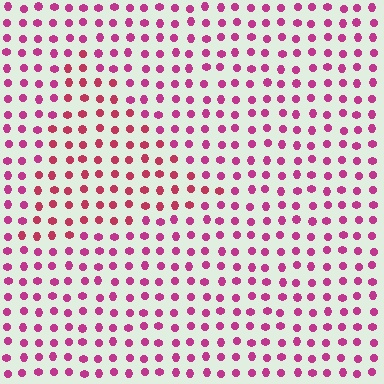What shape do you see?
I see a triangle.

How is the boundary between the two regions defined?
The boundary is defined purely by a slight shift in hue (about 22 degrees). Spacing, size, and orientation are identical on both sides.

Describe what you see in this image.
The image is filled with small magenta elements in a uniform arrangement. A triangle-shaped region is visible where the elements are tinted to a slightly different hue, forming a subtle color boundary.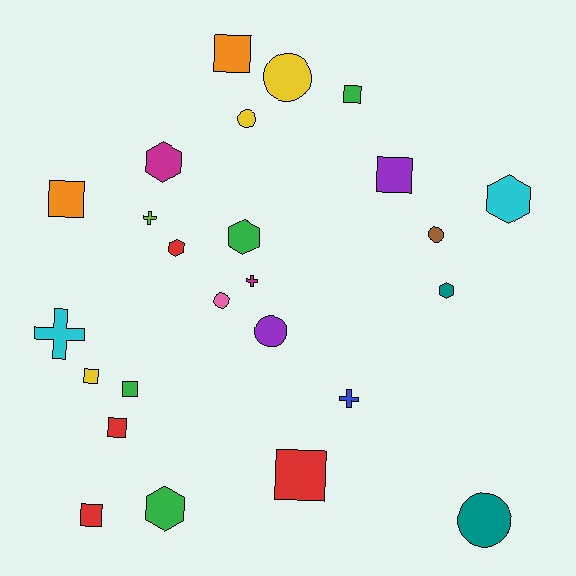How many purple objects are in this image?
There are 2 purple objects.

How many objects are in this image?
There are 25 objects.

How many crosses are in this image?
There are 4 crosses.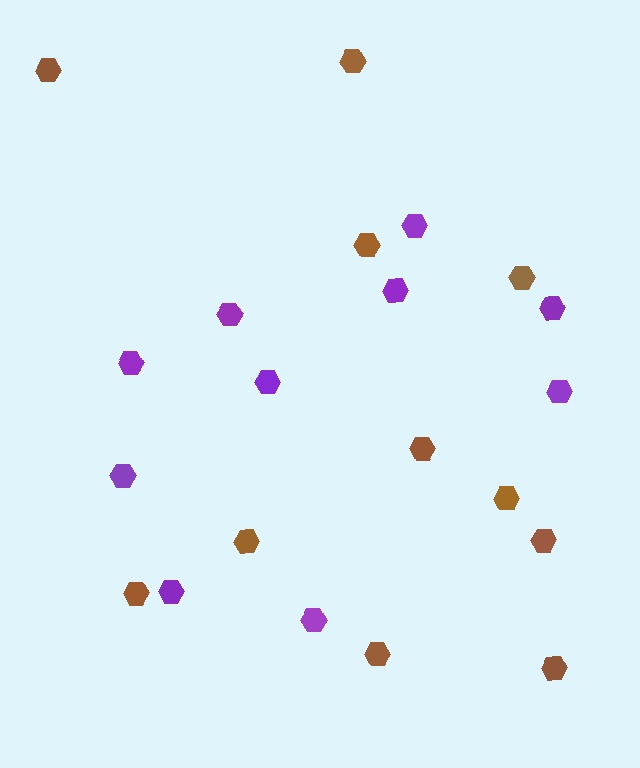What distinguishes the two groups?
There are 2 groups: one group of brown hexagons (11) and one group of purple hexagons (10).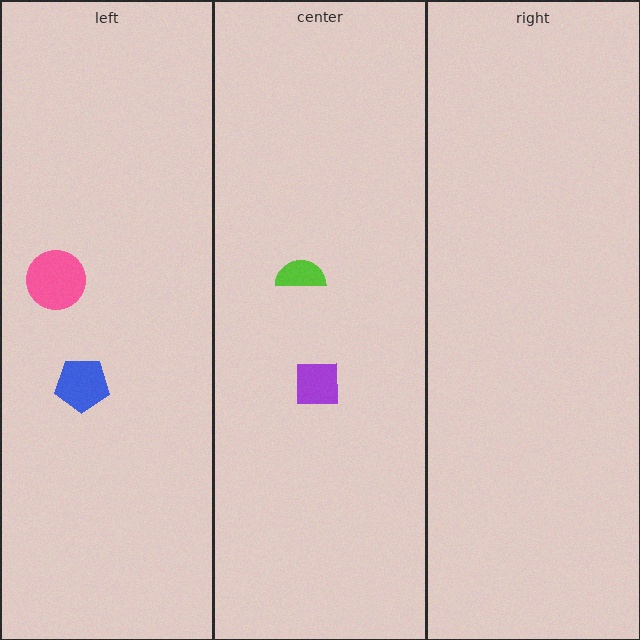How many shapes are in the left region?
2.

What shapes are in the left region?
The blue pentagon, the pink circle.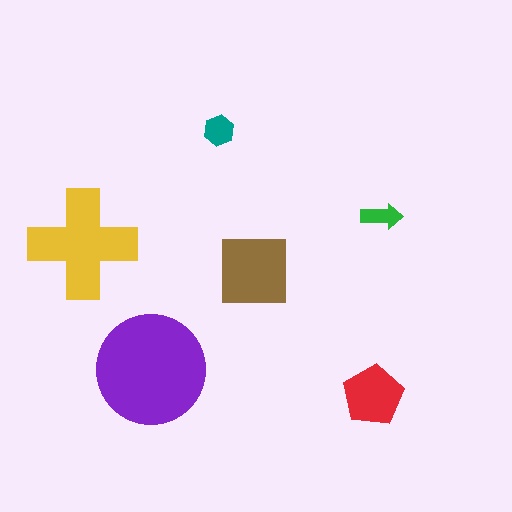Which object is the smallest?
The green arrow.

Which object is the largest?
The purple circle.